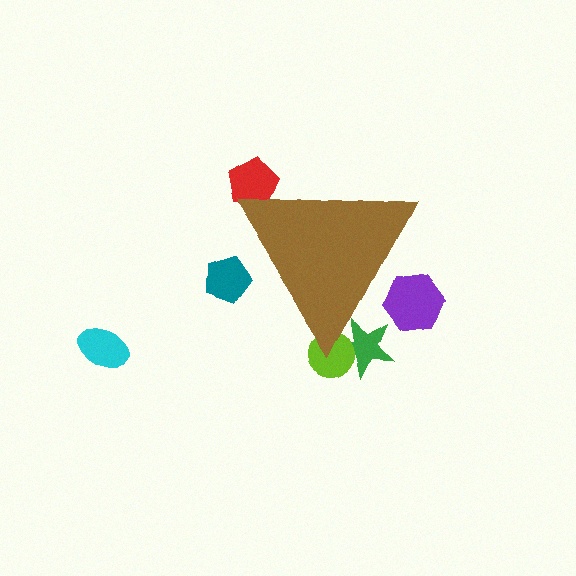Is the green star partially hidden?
Yes, the green star is partially hidden behind the brown triangle.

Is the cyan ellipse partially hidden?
No, the cyan ellipse is fully visible.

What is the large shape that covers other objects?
A brown triangle.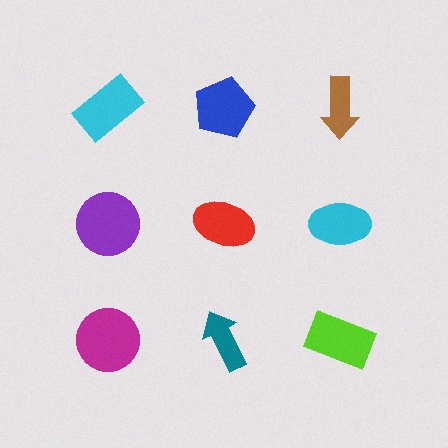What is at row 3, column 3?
A lime rectangle.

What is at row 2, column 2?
A red ellipse.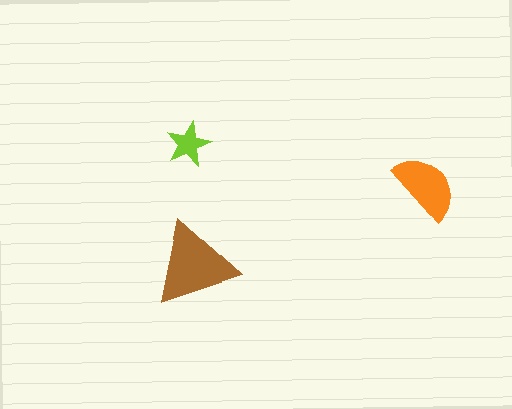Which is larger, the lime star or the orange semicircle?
The orange semicircle.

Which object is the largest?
The brown triangle.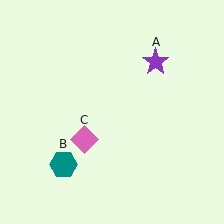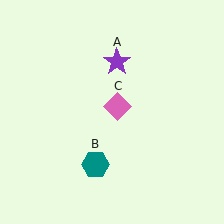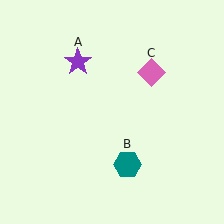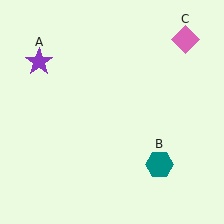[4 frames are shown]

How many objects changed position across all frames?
3 objects changed position: purple star (object A), teal hexagon (object B), pink diamond (object C).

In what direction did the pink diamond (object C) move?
The pink diamond (object C) moved up and to the right.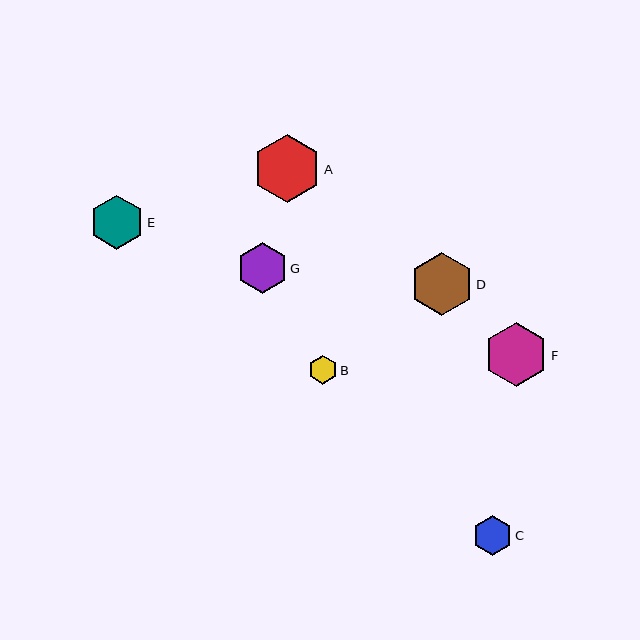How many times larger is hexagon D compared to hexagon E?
Hexagon D is approximately 1.2 times the size of hexagon E.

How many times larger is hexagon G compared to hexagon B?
Hexagon G is approximately 1.7 times the size of hexagon B.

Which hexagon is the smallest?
Hexagon B is the smallest with a size of approximately 29 pixels.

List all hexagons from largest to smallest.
From largest to smallest: A, F, D, E, G, C, B.